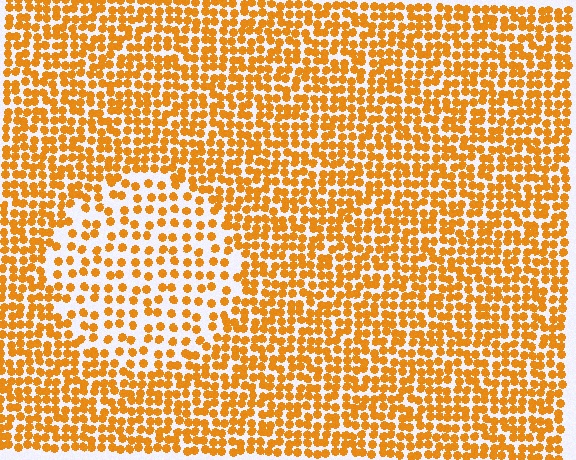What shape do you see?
I see a circle.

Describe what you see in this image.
The image contains small orange elements arranged at two different densities. A circle-shaped region is visible where the elements are less densely packed than the surrounding area.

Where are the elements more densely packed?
The elements are more densely packed outside the circle boundary.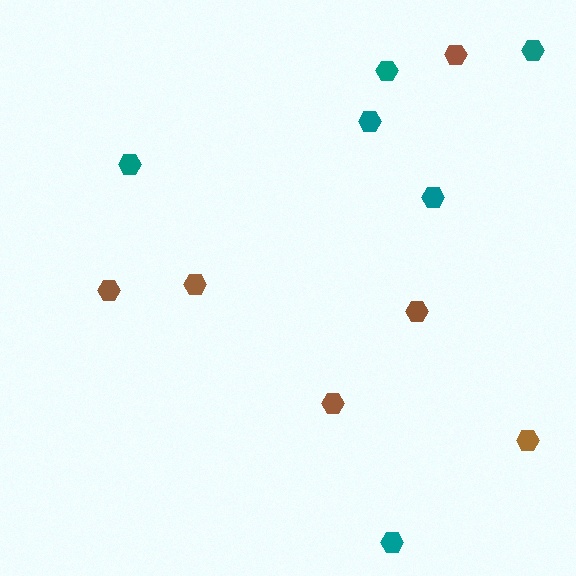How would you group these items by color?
There are 2 groups: one group of teal hexagons (6) and one group of brown hexagons (6).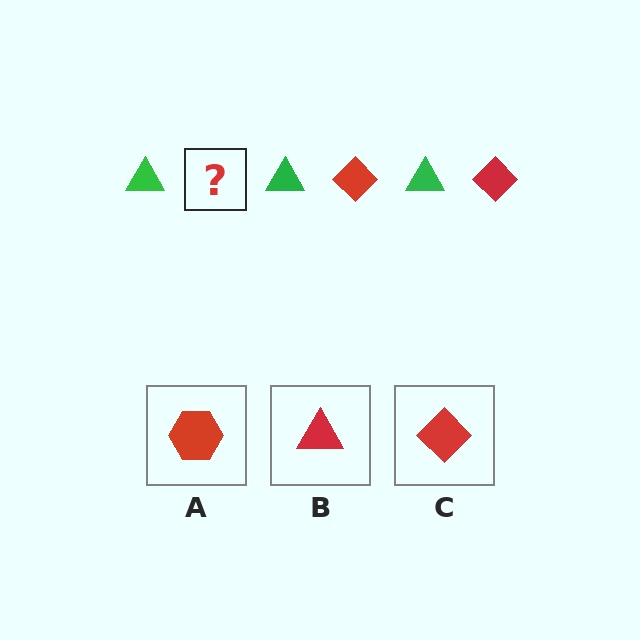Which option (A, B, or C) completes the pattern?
C.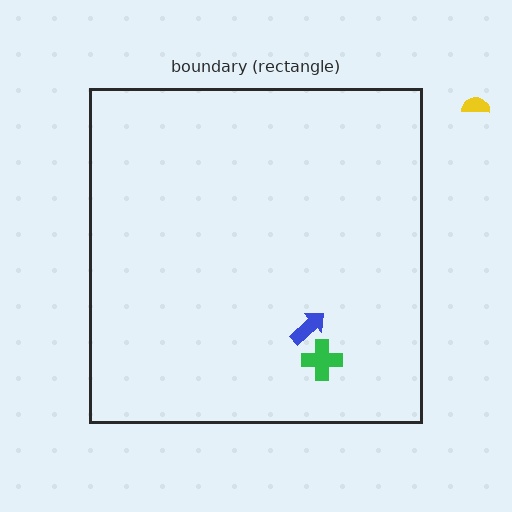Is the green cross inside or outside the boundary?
Inside.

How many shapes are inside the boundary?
2 inside, 1 outside.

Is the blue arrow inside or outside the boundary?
Inside.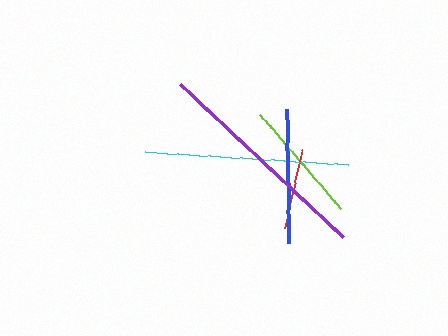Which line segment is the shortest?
The red line is the shortest at approximately 80 pixels.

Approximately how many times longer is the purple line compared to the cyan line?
The purple line is approximately 1.1 times the length of the cyan line.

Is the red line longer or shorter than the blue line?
The blue line is longer than the red line.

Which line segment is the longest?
The purple line is the longest at approximately 224 pixels.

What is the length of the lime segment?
The lime segment is approximately 124 pixels long.